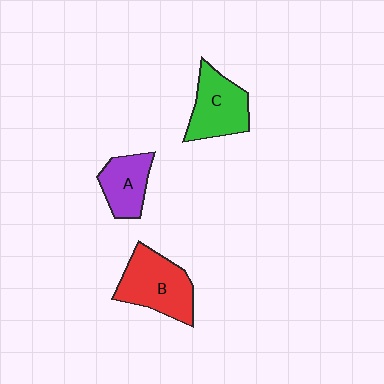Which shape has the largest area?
Shape B (red).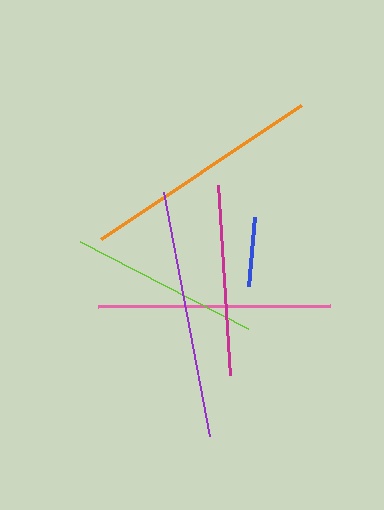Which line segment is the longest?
The purple line is the longest at approximately 248 pixels.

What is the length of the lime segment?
The lime segment is approximately 189 pixels long.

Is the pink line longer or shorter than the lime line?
The pink line is longer than the lime line.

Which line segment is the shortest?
The blue line is the shortest at approximately 69 pixels.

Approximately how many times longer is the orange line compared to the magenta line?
The orange line is approximately 1.3 times the length of the magenta line.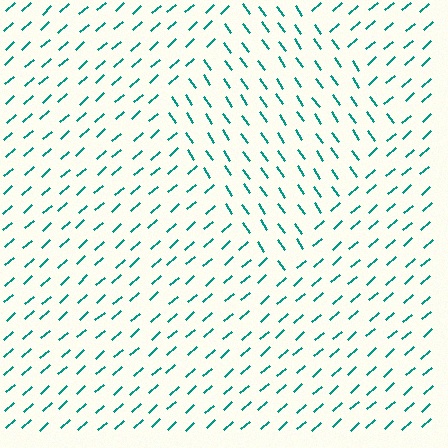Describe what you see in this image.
The image is filled with small teal line segments. A diamond region in the image has lines oriented differently from the surrounding lines, creating a visible texture boundary.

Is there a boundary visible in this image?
Yes, there is a texture boundary formed by a change in line orientation.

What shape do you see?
I see a diamond.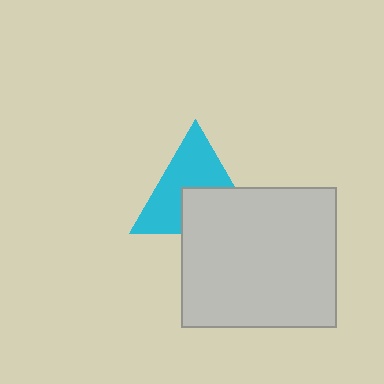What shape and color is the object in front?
The object in front is a light gray rectangle.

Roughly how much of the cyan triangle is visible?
About half of it is visible (roughly 60%).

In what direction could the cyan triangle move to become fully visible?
The cyan triangle could move up. That would shift it out from behind the light gray rectangle entirely.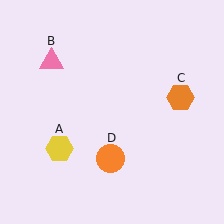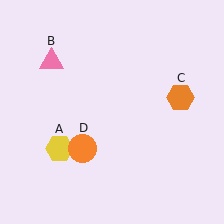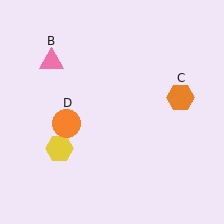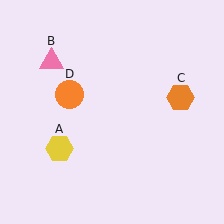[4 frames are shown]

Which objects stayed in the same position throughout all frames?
Yellow hexagon (object A) and pink triangle (object B) and orange hexagon (object C) remained stationary.